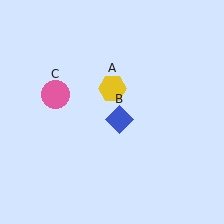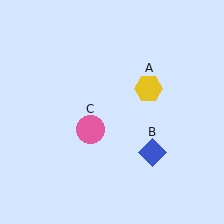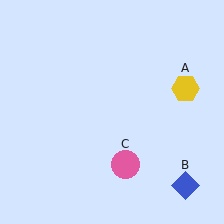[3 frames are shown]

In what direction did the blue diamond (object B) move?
The blue diamond (object B) moved down and to the right.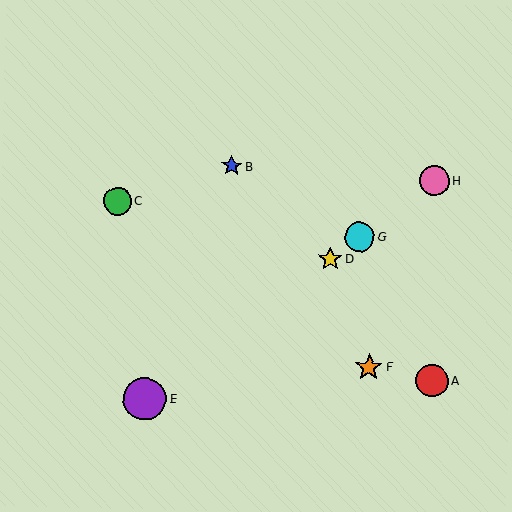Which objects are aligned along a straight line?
Objects D, E, G, H are aligned along a straight line.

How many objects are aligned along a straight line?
4 objects (D, E, G, H) are aligned along a straight line.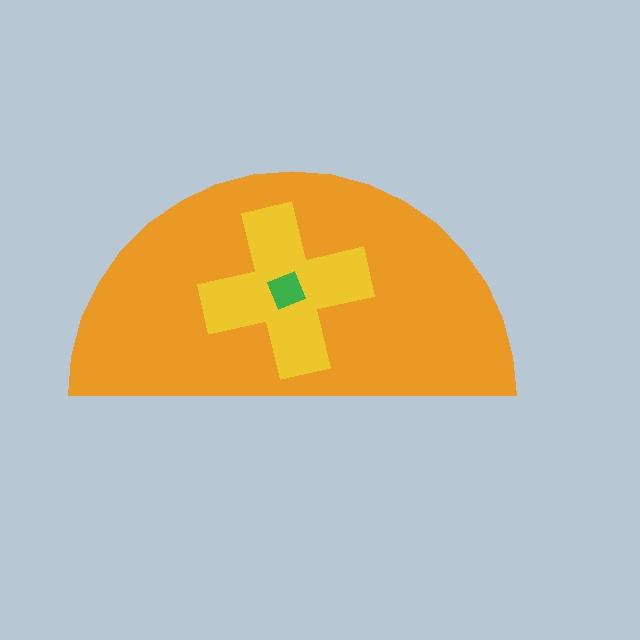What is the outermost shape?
The orange semicircle.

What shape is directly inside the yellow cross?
The green square.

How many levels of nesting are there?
3.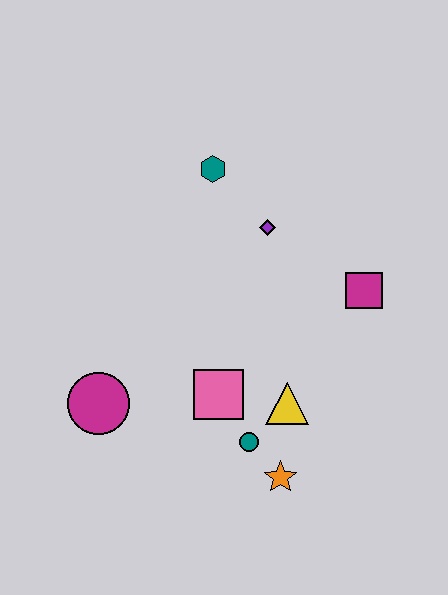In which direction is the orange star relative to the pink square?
The orange star is below the pink square.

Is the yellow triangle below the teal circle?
No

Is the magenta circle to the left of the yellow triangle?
Yes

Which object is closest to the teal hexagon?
The purple diamond is closest to the teal hexagon.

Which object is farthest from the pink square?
The teal hexagon is farthest from the pink square.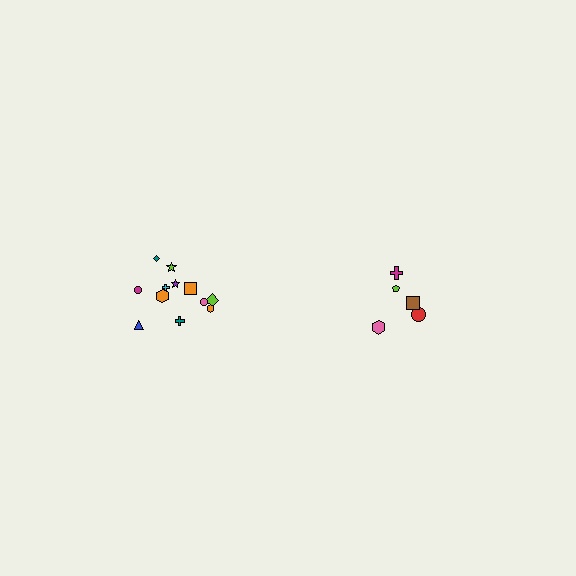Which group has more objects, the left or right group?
The left group.